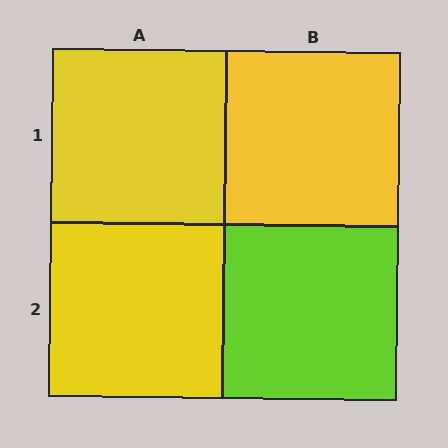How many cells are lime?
1 cell is lime.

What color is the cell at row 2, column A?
Yellow.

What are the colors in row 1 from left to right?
Yellow, yellow.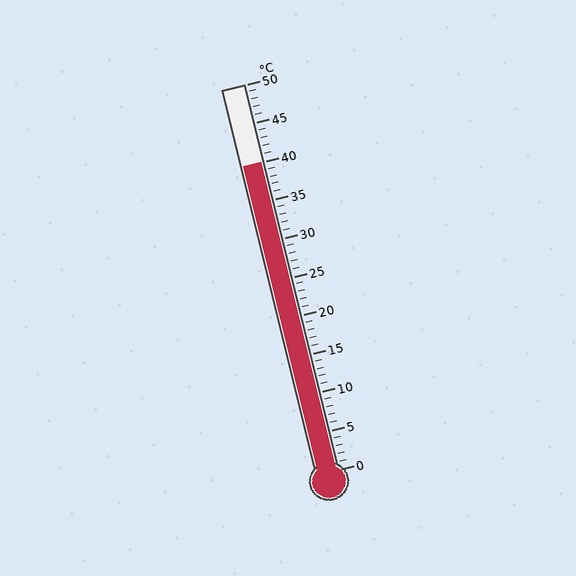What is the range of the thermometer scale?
The thermometer scale ranges from 0°C to 50°C.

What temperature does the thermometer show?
The thermometer shows approximately 40°C.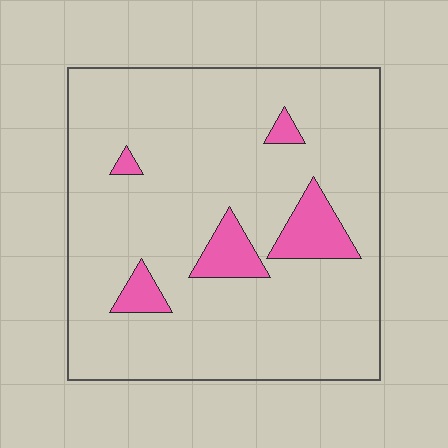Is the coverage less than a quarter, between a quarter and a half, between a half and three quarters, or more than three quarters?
Less than a quarter.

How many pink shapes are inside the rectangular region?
5.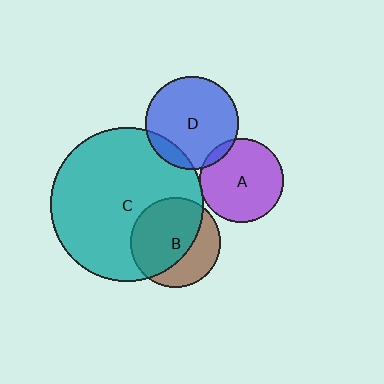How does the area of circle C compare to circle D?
Approximately 2.7 times.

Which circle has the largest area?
Circle C (teal).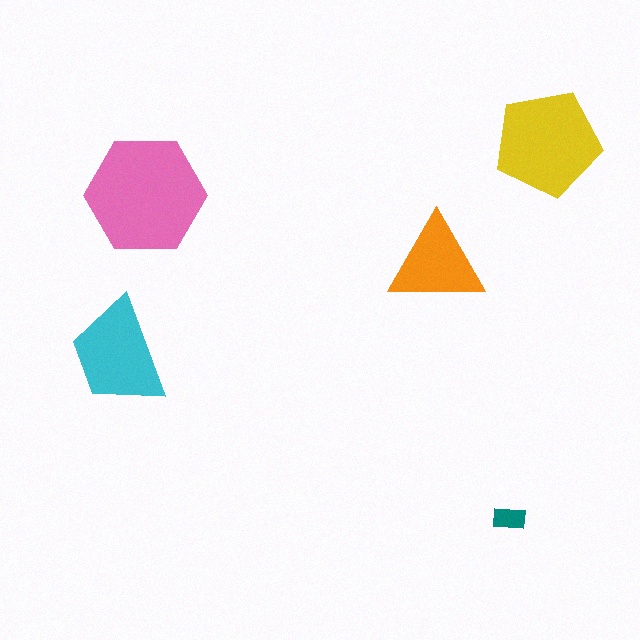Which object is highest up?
The yellow pentagon is topmost.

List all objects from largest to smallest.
The pink hexagon, the yellow pentagon, the cyan trapezoid, the orange triangle, the teal rectangle.